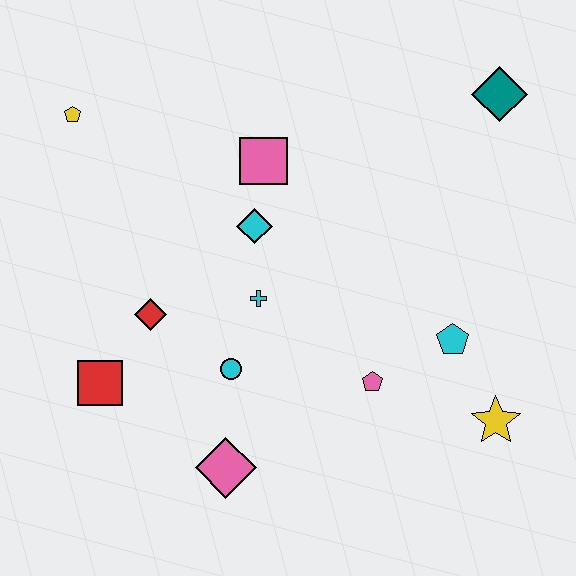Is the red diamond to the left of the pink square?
Yes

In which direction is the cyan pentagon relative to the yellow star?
The cyan pentagon is above the yellow star.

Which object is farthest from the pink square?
The yellow star is farthest from the pink square.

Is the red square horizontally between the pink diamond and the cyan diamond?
No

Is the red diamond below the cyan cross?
Yes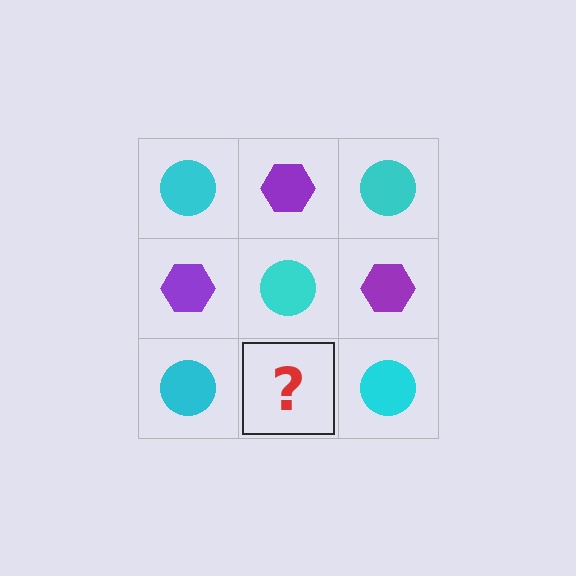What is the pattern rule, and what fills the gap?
The rule is that it alternates cyan circle and purple hexagon in a checkerboard pattern. The gap should be filled with a purple hexagon.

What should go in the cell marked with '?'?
The missing cell should contain a purple hexagon.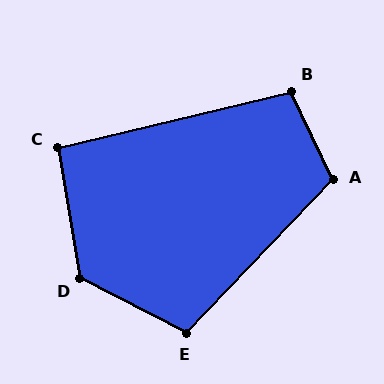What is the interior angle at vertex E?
Approximately 106 degrees (obtuse).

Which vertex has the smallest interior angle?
C, at approximately 94 degrees.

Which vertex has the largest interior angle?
D, at approximately 127 degrees.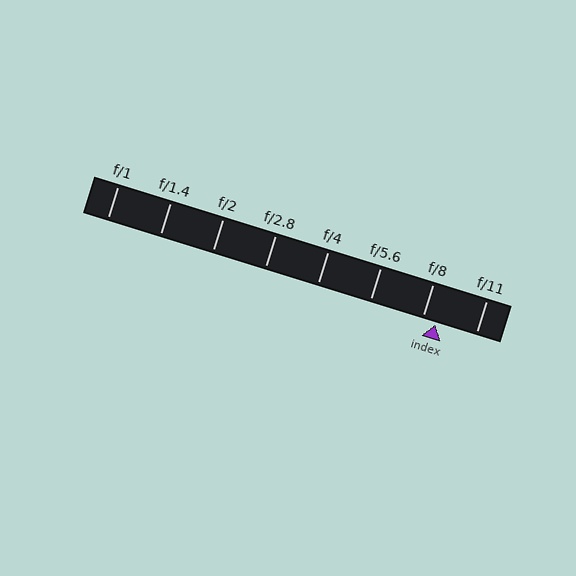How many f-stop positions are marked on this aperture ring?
There are 8 f-stop positions marked.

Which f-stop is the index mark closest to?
The index mark is closest to f/8.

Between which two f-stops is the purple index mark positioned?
The index mark is between f/8 and f/11.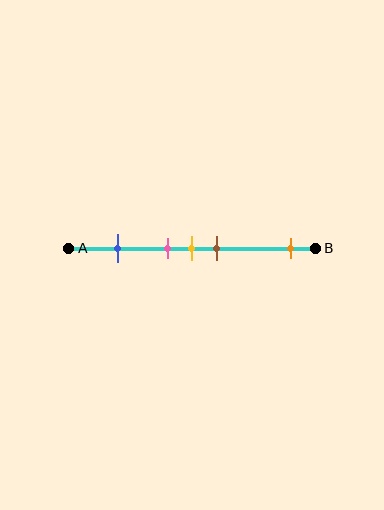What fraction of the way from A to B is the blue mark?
The blue mark is approximately 20% (0.2) of the way from A to B.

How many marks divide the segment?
There are 5 marks dividing the segment.